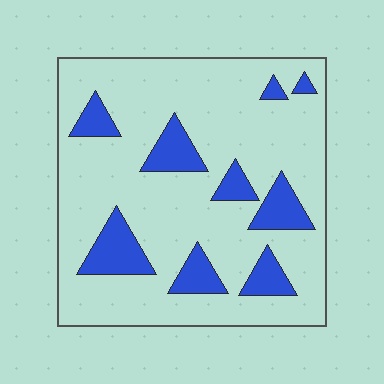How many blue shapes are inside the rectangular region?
9.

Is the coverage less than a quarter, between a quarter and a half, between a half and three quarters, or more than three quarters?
Less than a quarter.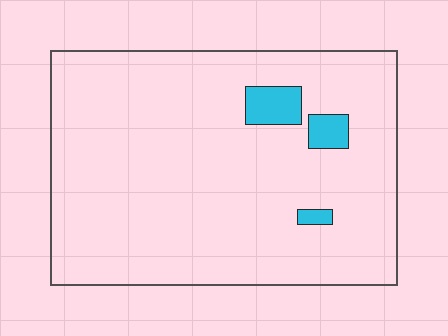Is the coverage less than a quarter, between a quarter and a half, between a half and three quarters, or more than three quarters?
Less than a quarter.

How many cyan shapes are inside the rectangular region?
3.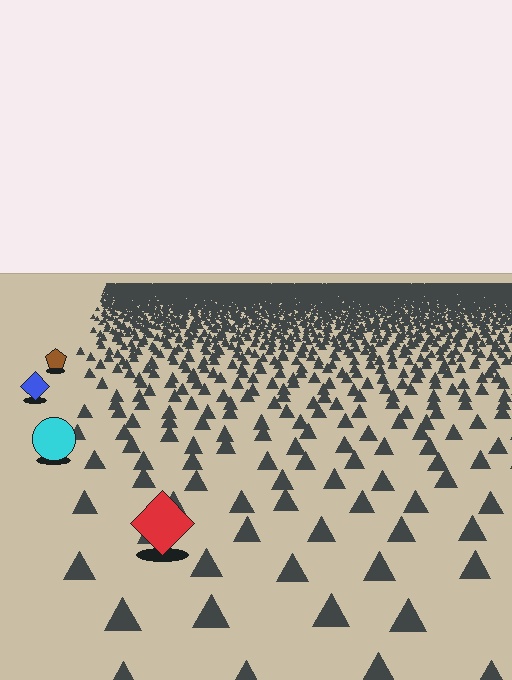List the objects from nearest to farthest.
From nearest to farthest: the red diamond, the cyan circle, the blue diamond, the brown pentagon.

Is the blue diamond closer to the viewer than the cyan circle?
No. The cyan circle is closer — you can tell from the texture gradient: the ground texture is coarser near it.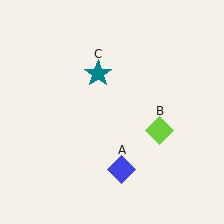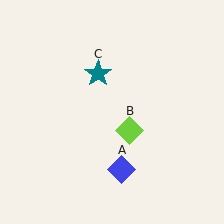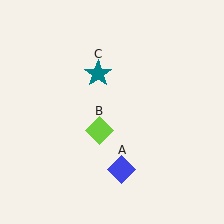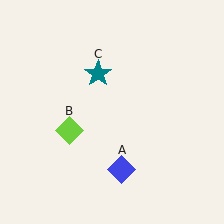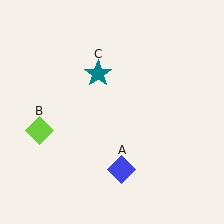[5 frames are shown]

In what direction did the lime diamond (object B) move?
The lime diamond (object B) moved left.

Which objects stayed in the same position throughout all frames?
Blue diamond (object A) and teal star (object C) remained stationary.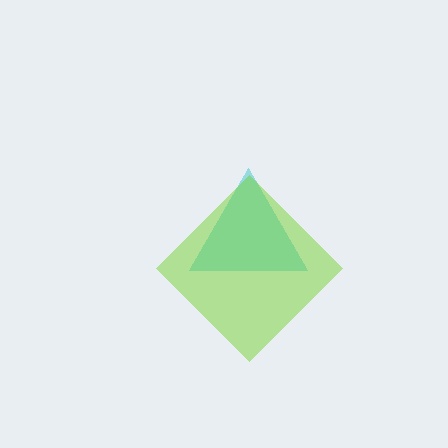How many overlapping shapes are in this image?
There are 2 overlapping shapes in the image.